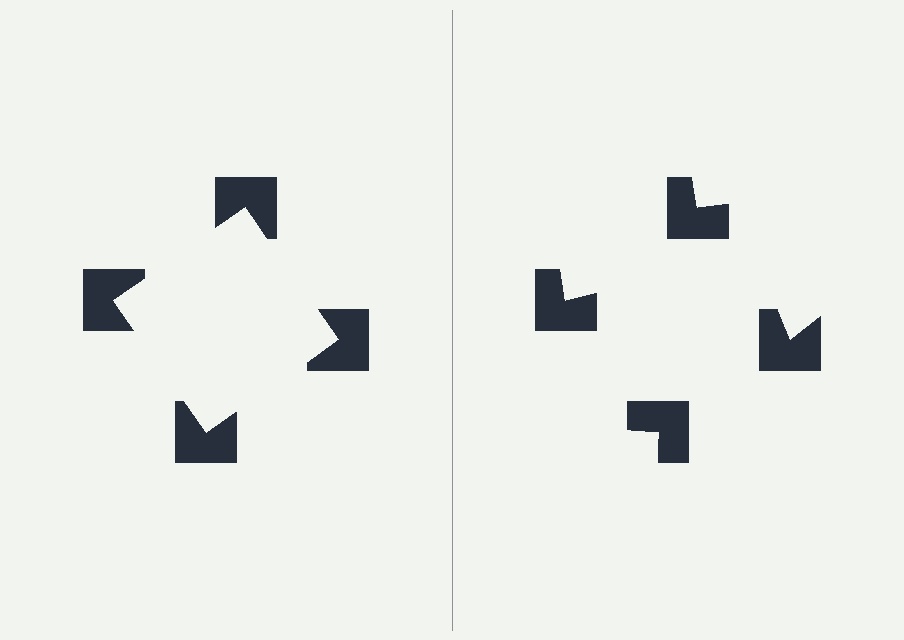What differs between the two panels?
The notched squares are positioned identically on both sides; only the wedge orientations differ. On the left they align to a square; on the right they are misaligned.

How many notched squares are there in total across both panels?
8 — 4 on each side.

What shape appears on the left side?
An illusory square.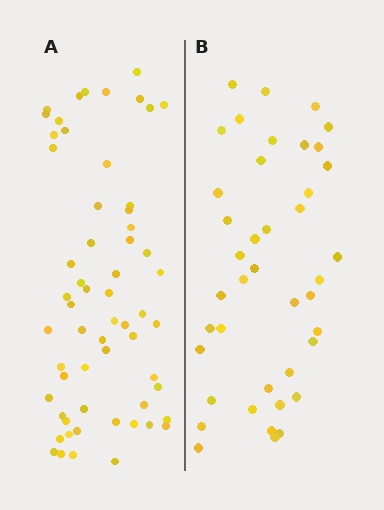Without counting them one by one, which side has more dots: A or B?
Region A (the left region) has more dots.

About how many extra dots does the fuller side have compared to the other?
Region A has approximately 20 more dots than region B.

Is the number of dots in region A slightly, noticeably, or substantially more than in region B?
Region A has substantially more. The ratio is roughly 1.5 to 1.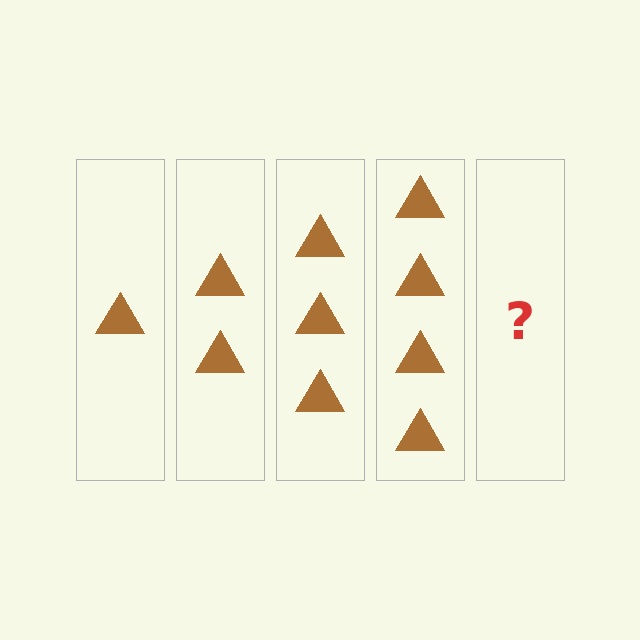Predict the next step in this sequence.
The next step is 5 triangles.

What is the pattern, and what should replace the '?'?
The pattern is that each step adds one more triangle. The '?' should be 5 triangles.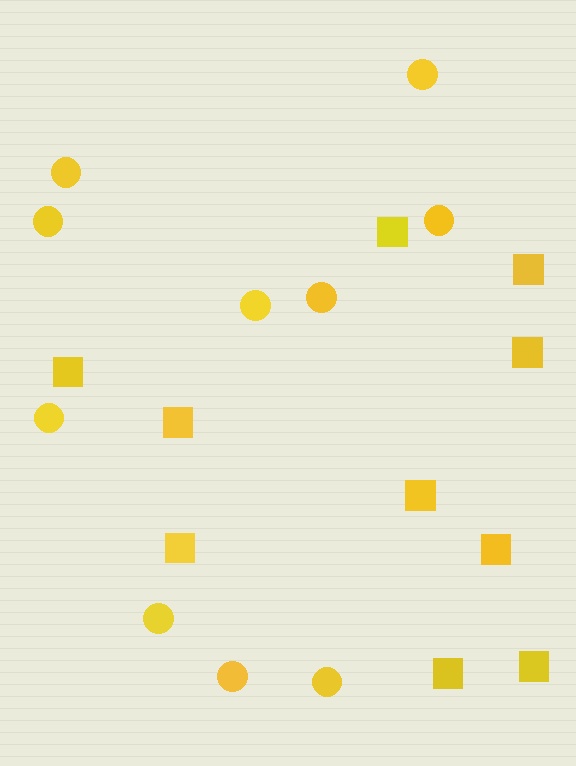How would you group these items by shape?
There are 2 groups: one group of squares (10) and one group of circles (10).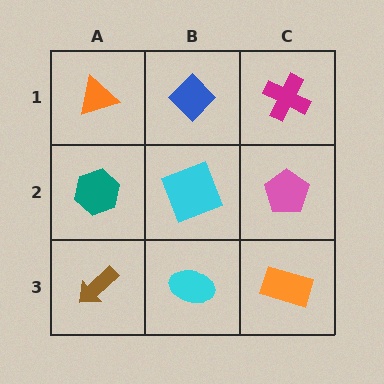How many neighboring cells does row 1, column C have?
2.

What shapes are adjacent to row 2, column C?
A magenta cross (row 1, column C), an orange rectangle (row 3, column C), a cyan square (row 2, column B).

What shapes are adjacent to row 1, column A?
A teal hexagon (row 2, column A), a blue diamond (row 1, column B).